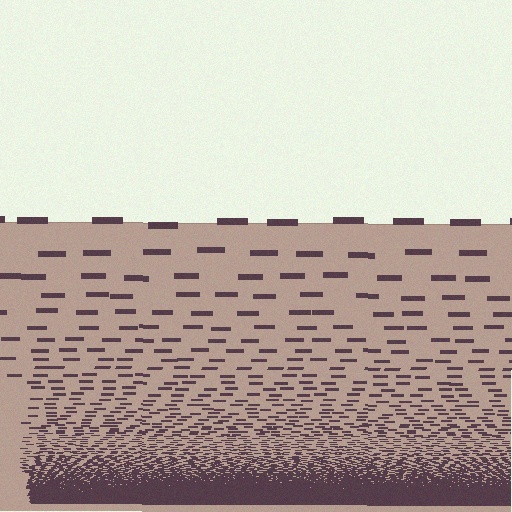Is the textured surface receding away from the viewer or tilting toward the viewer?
The surface appears to tilt toward the viewer. Texture elements get larger and sparser toward the top.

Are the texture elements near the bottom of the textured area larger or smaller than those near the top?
Smaller. The gradient is inverted — elements near the bottom are smaller and denser.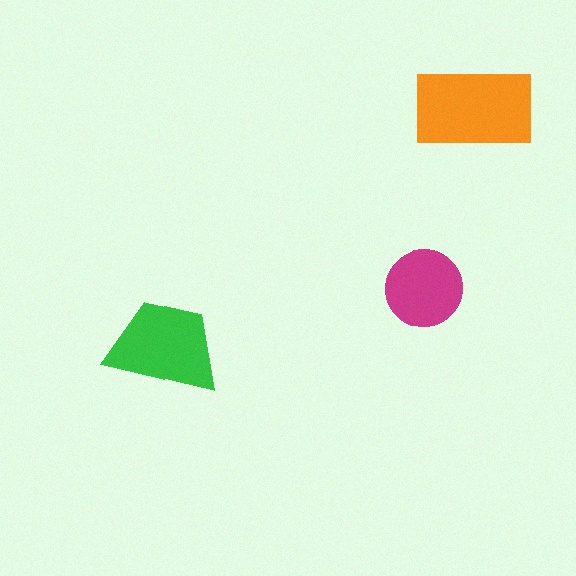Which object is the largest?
The orange rectangle.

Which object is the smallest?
The magenta circle.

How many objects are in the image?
There are 3 objects in the image.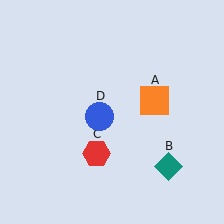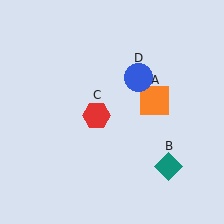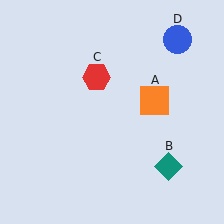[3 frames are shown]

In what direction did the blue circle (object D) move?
The blue circle (object D) moved up and to the right.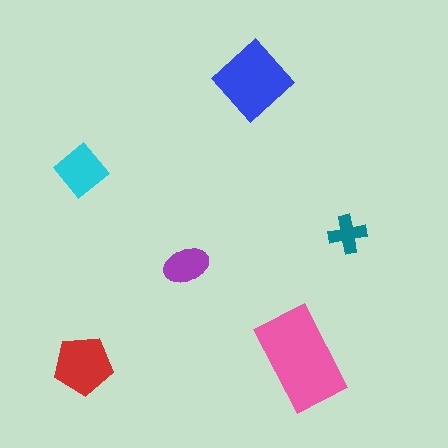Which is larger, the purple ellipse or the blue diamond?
The blue diamond.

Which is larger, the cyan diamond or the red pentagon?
The red pentagon.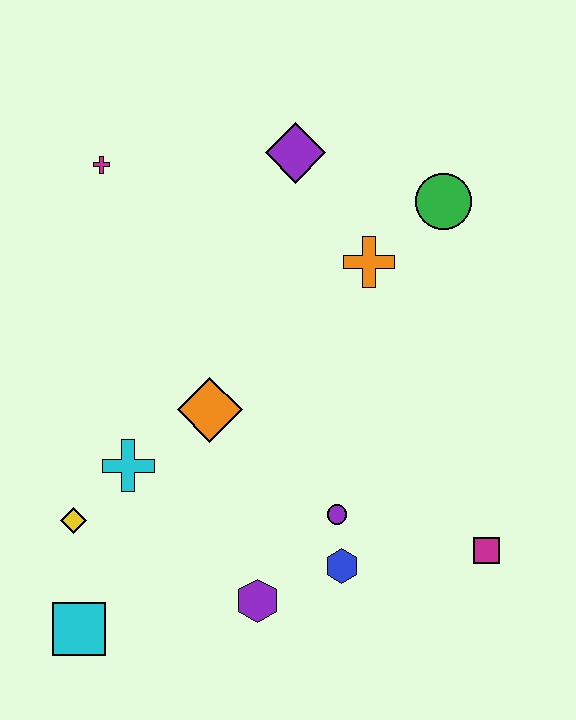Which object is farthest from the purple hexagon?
The magenta cross is farthest from the purple hexagon.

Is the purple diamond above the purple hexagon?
Yes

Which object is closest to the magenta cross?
The purple diamond is closest to the magenta cross.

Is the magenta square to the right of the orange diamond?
Yes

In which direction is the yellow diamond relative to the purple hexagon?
The yellow diamond is to the left of the purple hexagon.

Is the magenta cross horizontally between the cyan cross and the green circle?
No